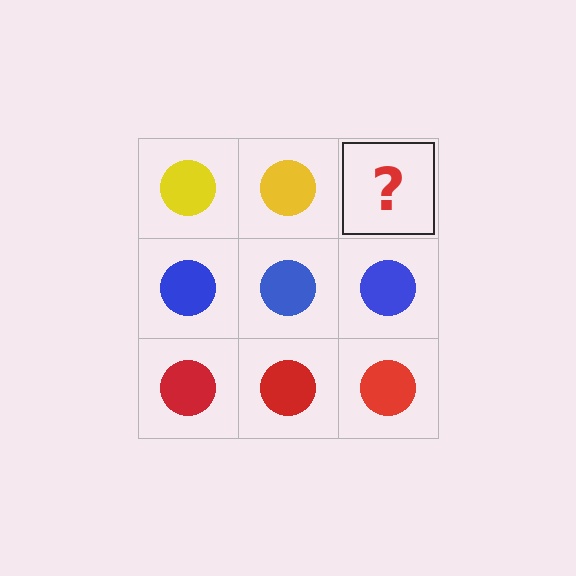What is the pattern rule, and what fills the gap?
The rule is that each row has a consistent color. The gap should be filled with a yellow circle.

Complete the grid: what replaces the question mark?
The question mark should be replaced with a yellow circle.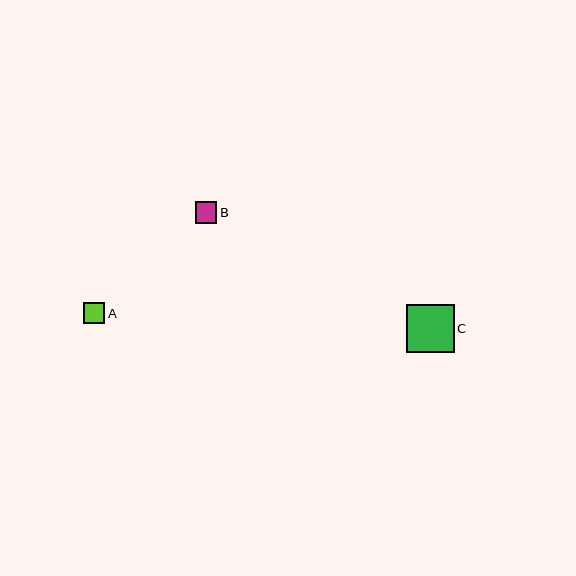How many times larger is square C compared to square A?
Square C is approximately 2.3 times the size of square A.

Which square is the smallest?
Square A is the smallest with a size of approximately 21 pixels.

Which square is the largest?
Square C is the largest with a size of approximately 48 pixels.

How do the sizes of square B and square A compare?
Square B and square A are approximately the same size.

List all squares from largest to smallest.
From largest to smallest: C, B, A.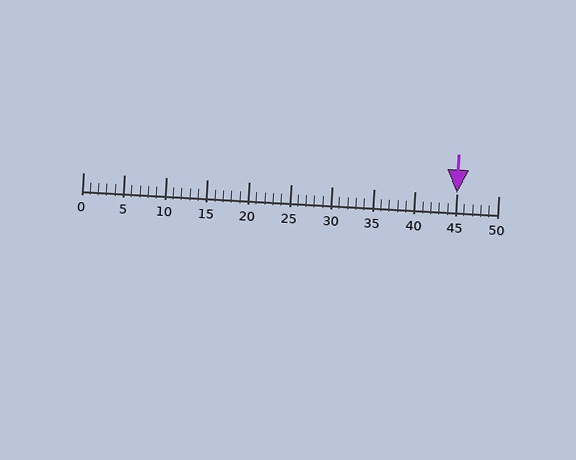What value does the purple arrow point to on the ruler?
The purple arrow points to approximately 45.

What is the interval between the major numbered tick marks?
The major tick marks are spaced 5 units apart.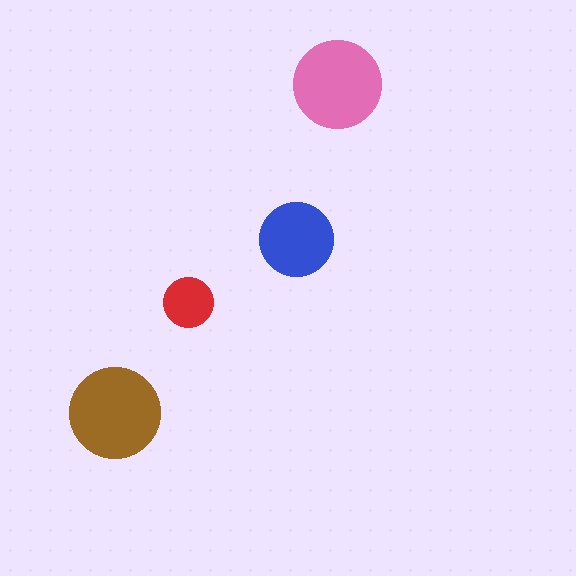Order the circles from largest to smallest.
the brown one, the pink one, the blue one, the red one.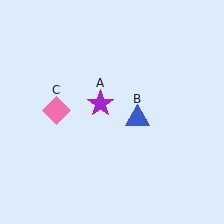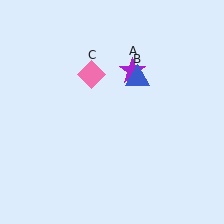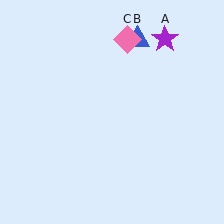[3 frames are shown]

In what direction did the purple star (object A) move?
The purple star (object A) moved up and to the right.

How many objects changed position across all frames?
3 objects changed position: purple star (object A), blue triangle (object B), pink diamond (object C).